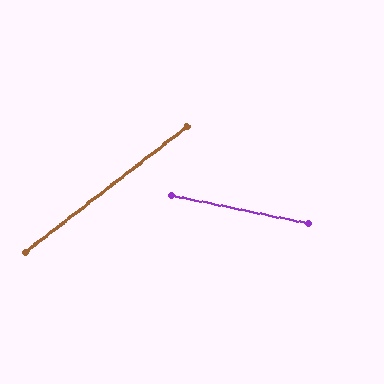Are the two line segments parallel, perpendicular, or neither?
Neither parallel nor perpendicular — they differ by about 50°.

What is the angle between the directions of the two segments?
Approximately 50 degrees.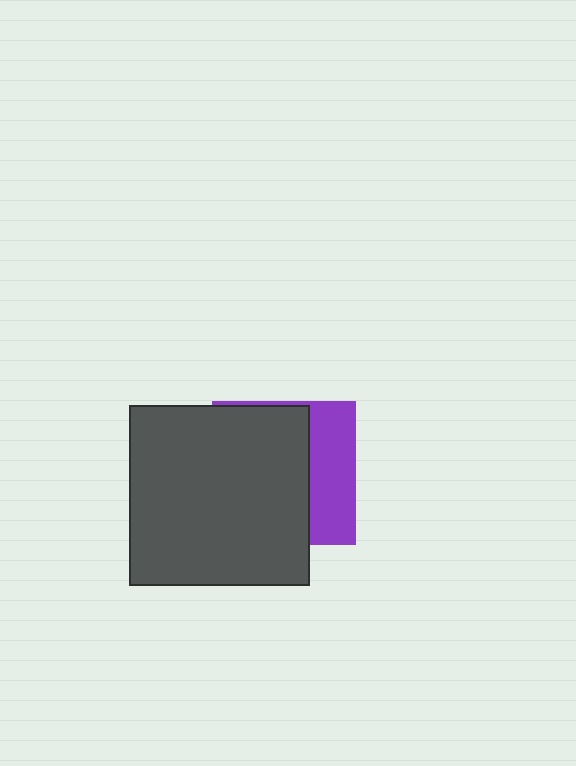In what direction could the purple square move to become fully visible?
The purple square could move right. That would shift it out from behind the dark gray square entirely.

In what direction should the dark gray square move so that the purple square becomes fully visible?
The dark gray square should move left. That is the shortest direction to clear the overlap and leave the purple square fully visible.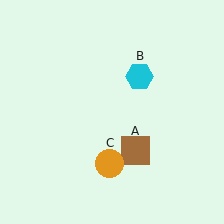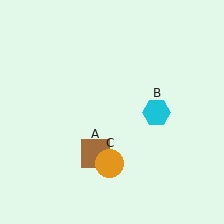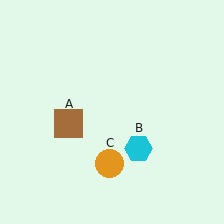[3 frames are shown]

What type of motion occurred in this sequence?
The brown square (object A), cyan hexagon (object B) rotated clockwise around the center of the scene.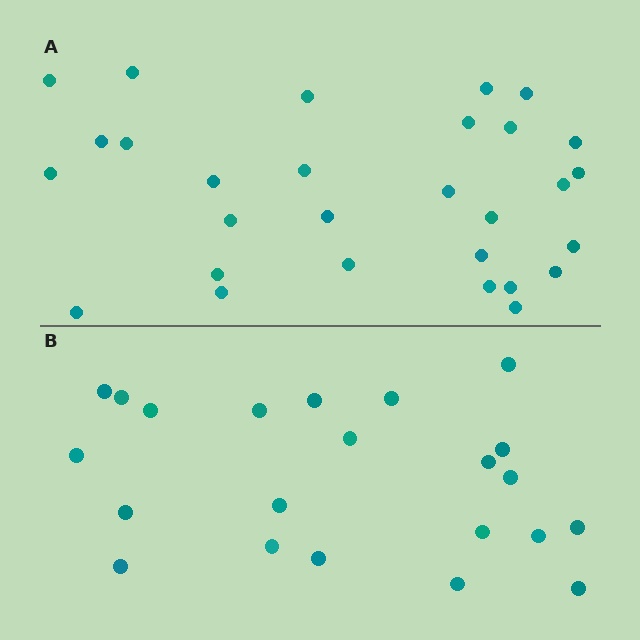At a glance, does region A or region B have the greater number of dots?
Region A (the top region) has more dots.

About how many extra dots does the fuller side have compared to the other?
Region A has roughly 8 or so more dots than region B.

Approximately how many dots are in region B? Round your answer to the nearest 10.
About 20 dots. (The exact count is 22, which rounds to 20.)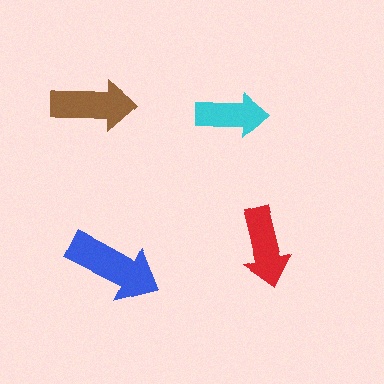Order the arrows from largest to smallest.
the blue one, the brown one, the red one, the cyan one.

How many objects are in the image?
There are 4 objects in the image.